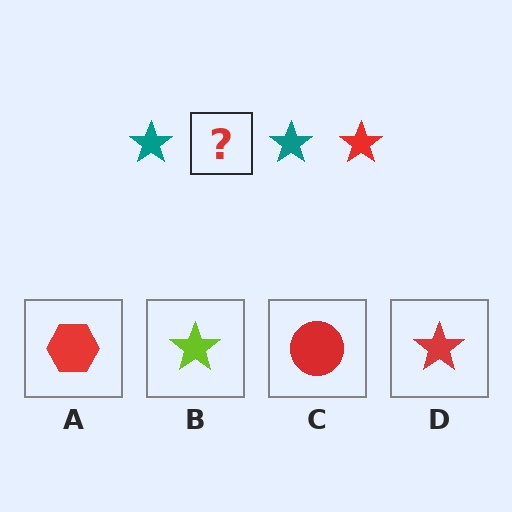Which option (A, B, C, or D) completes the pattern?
D.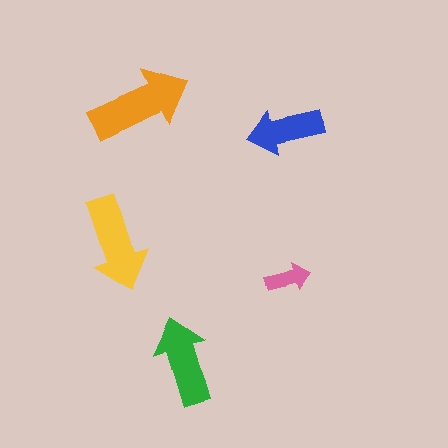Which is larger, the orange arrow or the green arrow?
The orange one.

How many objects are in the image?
There are 5 objects in the image.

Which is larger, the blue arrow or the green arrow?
The green one.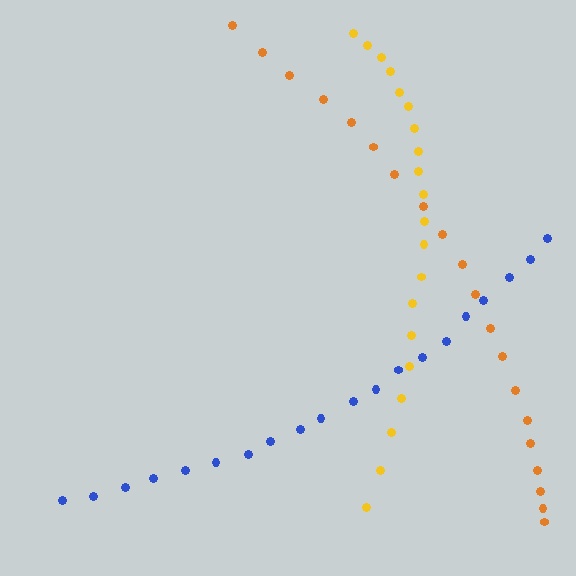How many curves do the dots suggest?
There are 3 distinct paths.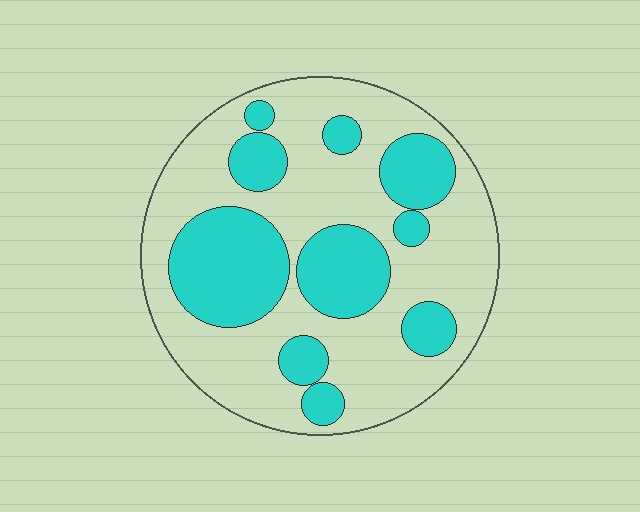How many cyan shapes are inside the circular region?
10.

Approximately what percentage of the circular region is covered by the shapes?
Approximately 35%.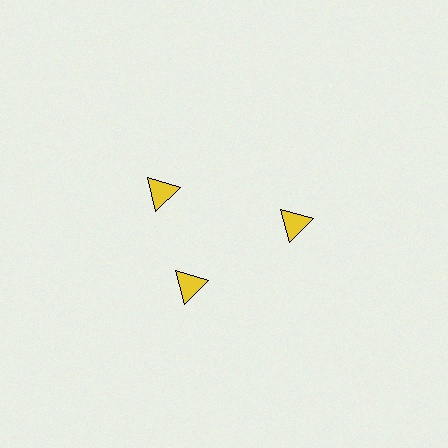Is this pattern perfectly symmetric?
No. The 3 yellow triangles are arranged in a ring, but one element near the 11 o'clock position is rotated out of alignment along the ring, breaking the 3-fold rotational symmetry.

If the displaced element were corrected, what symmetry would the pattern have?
It would have 3-fold rotational symmetry — the pattern would map onto itself every 120 degrees.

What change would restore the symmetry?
The symmetry would be restored by rotating it back into even spacing with its neighbors so that all 3 triangles sit at equal angles and equal distance from the center.